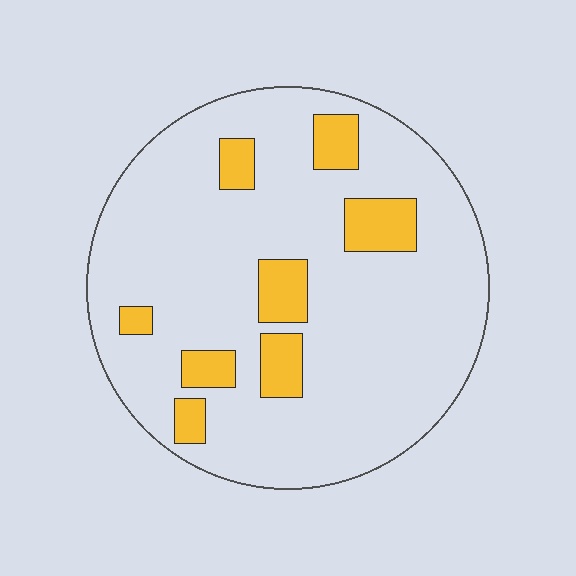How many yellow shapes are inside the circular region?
8.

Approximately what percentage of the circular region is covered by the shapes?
Approximately 15%.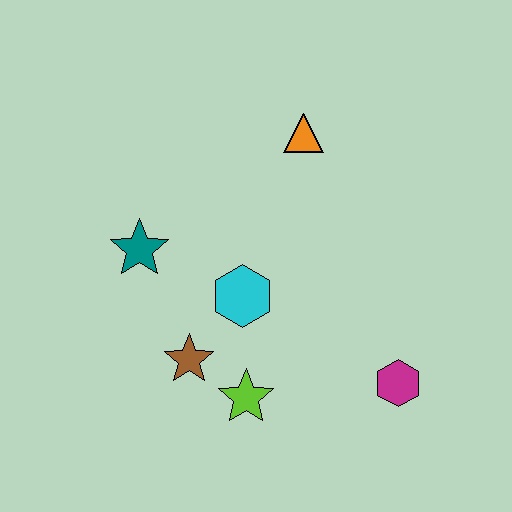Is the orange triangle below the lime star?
No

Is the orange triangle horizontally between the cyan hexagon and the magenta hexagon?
Yes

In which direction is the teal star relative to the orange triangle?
The teal star is to the left of the orange triangle.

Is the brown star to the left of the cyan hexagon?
Yes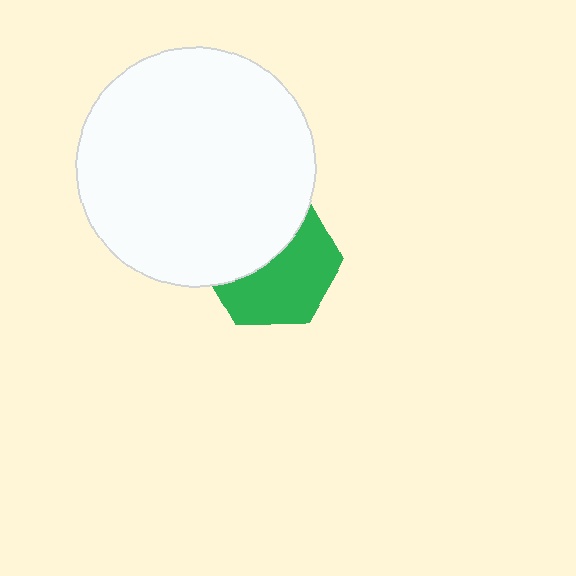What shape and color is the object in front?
The object in front is a white circle.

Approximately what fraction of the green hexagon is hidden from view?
Roughly 45% of the green hexagon is hidden behind the white circle.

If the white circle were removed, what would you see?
You would see the complete green hexagon.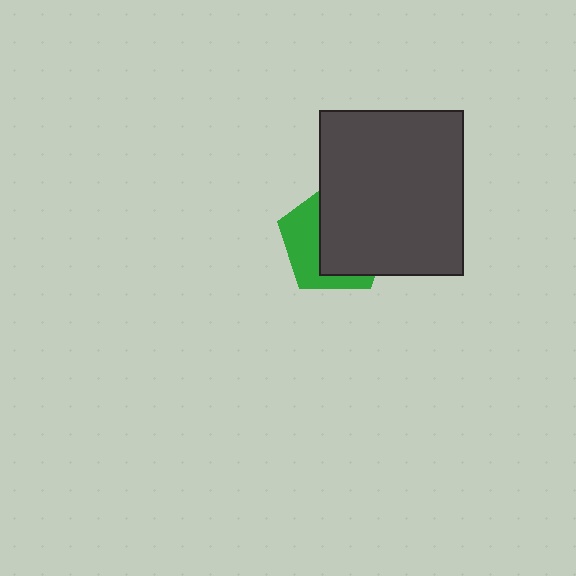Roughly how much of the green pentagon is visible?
A small part of it is visible (roughly 40%).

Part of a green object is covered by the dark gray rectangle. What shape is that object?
It is a pentagon.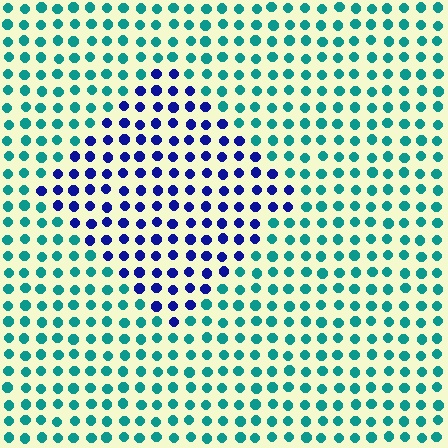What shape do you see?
I see a diamond.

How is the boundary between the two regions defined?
The boundary is defined purely by a slight shift in hue (about 63 degrees). Spacing, size, and orientation are identical on both sides.